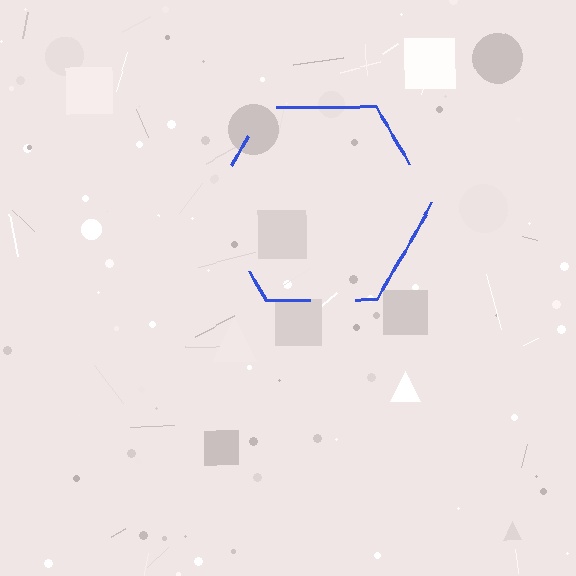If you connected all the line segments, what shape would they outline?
They would outline a hexagon.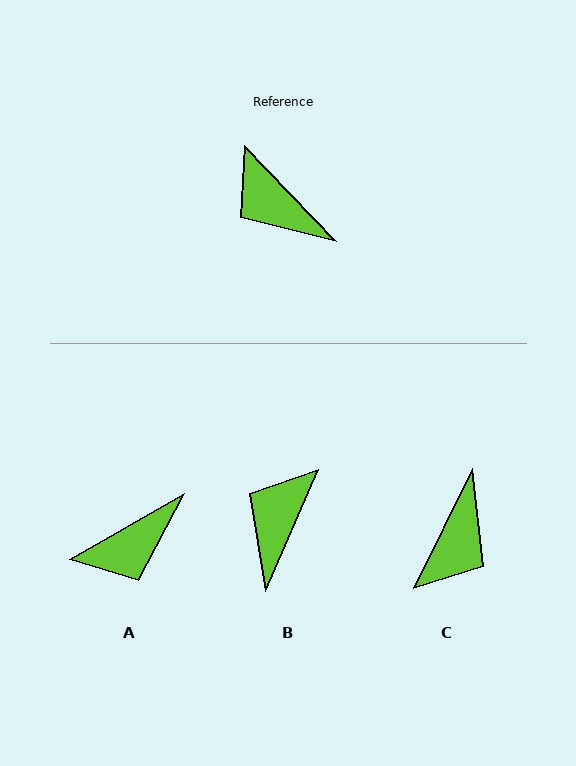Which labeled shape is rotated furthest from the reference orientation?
C, about 110 degrees away.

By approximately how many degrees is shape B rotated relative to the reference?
Approximately 67 degrees clockwise.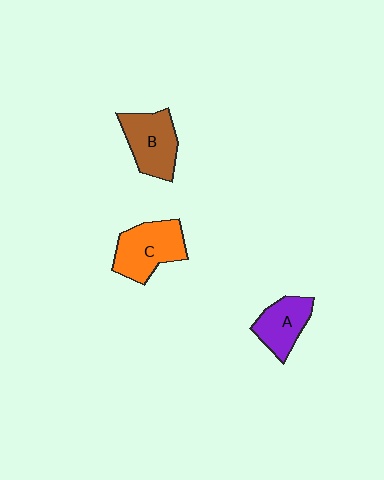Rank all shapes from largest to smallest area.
From largest to smallest: C (orange), B (brown), A (purple).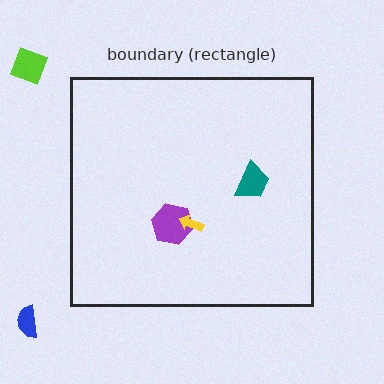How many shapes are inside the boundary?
3 inside, 2 outside.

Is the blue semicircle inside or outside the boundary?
Outside.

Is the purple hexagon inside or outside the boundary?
Inside.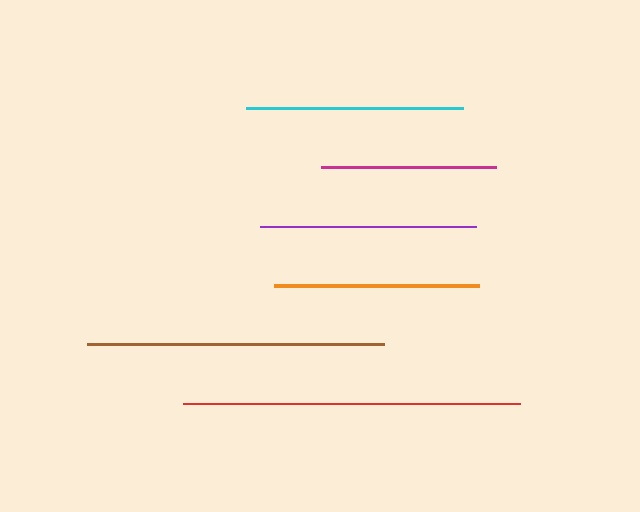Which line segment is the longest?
The red line is the longest at approximately 336 pixels.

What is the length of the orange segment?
The orange segment is approximately 205 pixels long.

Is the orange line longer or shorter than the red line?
The red line is longer than the orange line.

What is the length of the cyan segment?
The cyan segment is approximately 217 pixels long.